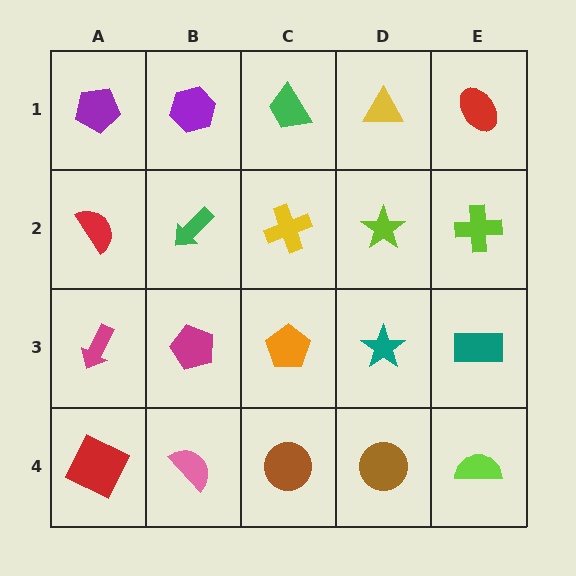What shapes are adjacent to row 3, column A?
A red semicircle (row 2, column A), a red square (row 4, column A), a magenta pentagon (row 3, column B).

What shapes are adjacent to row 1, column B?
A green arrow (row 2, column B), a purple pentagon (row 1, column A), a green trapezoid (row 1, column C).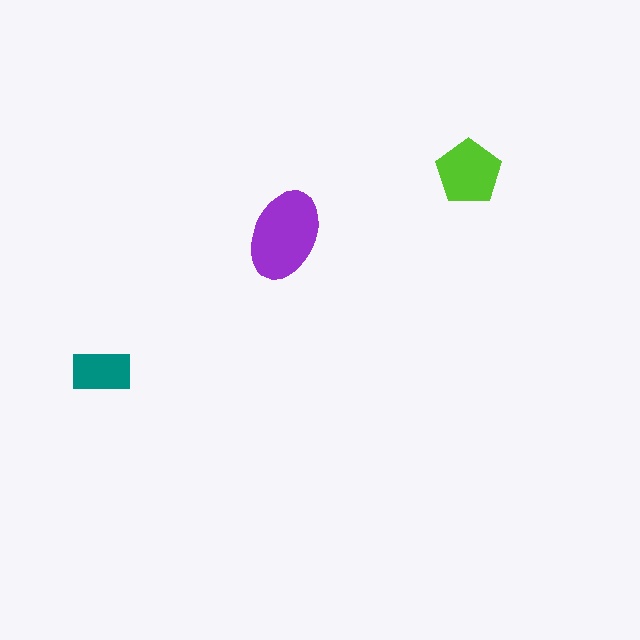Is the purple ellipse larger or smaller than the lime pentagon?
Larger.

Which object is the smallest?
The teal rectangle.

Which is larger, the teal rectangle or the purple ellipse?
The purple ellipse.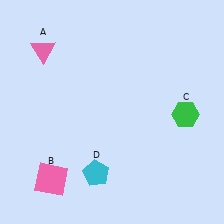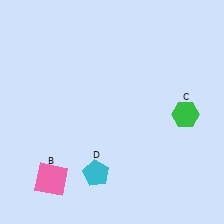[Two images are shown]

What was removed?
The pink triangle (A) was removed in Image 2.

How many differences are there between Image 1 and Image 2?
There is 1 difference between the two images.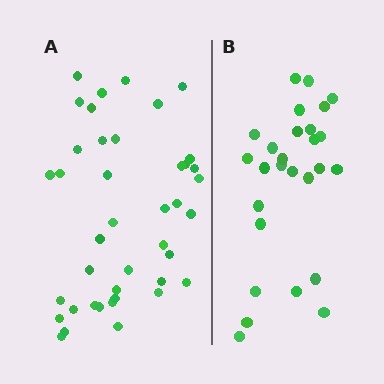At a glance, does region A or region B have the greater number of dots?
Region A (the left region) has more dots.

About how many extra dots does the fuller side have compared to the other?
Region A has approximately 15 more dots than region B.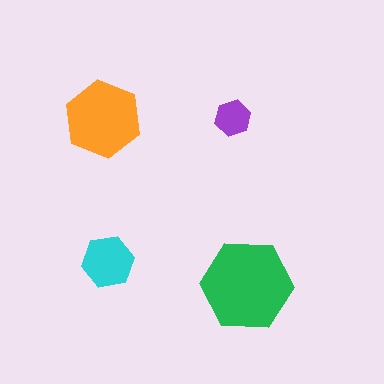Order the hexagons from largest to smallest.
the green one, the orange one, the cyan one, the purple one.